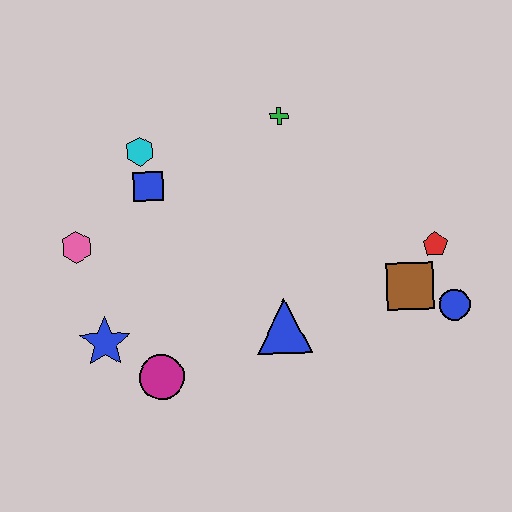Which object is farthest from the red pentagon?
The pink hexagon is farthest from the red pentagon.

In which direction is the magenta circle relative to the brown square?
The magenta circle is to the left of the brown square.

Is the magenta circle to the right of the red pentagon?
No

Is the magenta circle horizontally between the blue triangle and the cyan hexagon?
Yes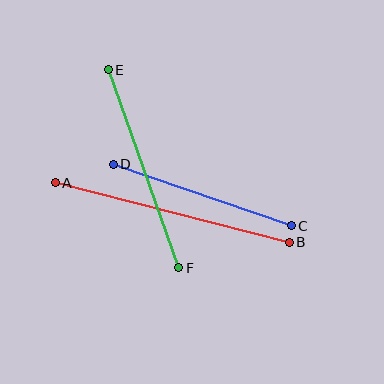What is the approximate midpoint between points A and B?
The midpoint is at approximately (172, 212) pixels.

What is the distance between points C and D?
The distance is approximately 188 pixels.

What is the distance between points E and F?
The distance is approximately 210 pixels.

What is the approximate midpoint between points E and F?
The midpoint is at approximately (144, 169) pixels.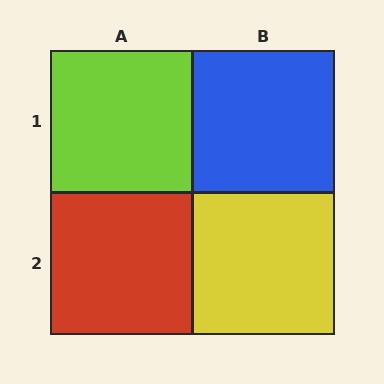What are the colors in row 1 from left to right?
Lime, blue.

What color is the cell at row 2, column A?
Red.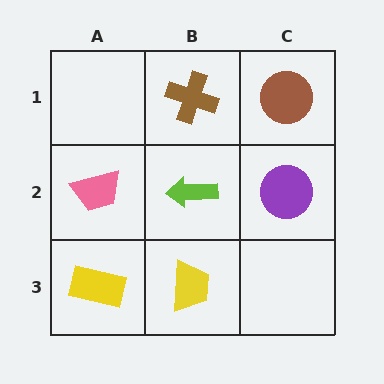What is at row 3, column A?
A yellow rectangle.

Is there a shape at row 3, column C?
No, that cell is empty.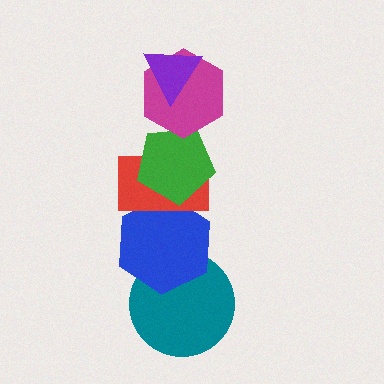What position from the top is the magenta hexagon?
The magenta hexagon is 2nd from the top.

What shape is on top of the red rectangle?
The green pentagon is on top of the red rectangle.